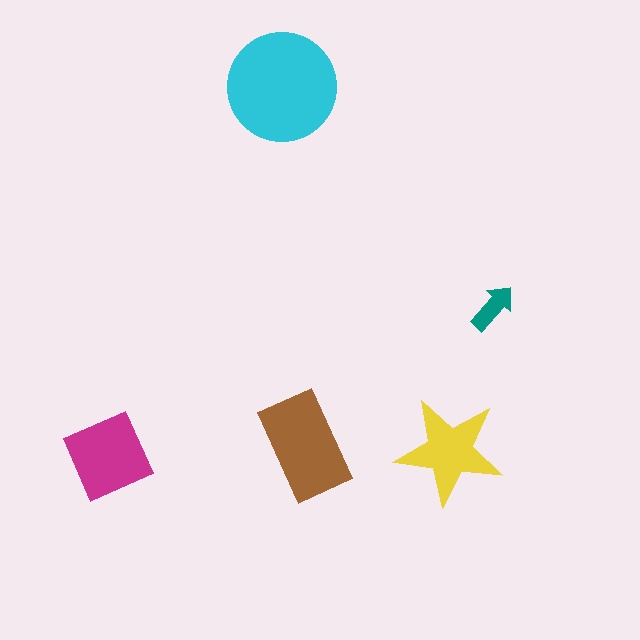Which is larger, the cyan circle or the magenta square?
The cyan circle.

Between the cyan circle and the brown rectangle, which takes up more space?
The cyan circle.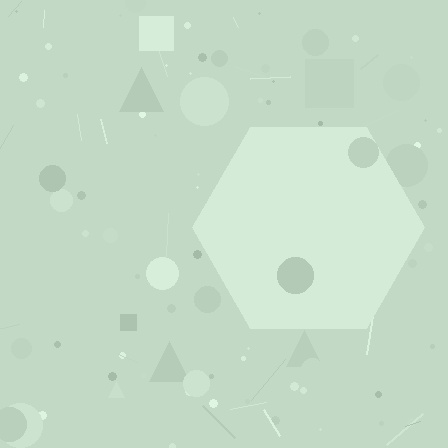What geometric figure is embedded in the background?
A hexagon is embedded in the background.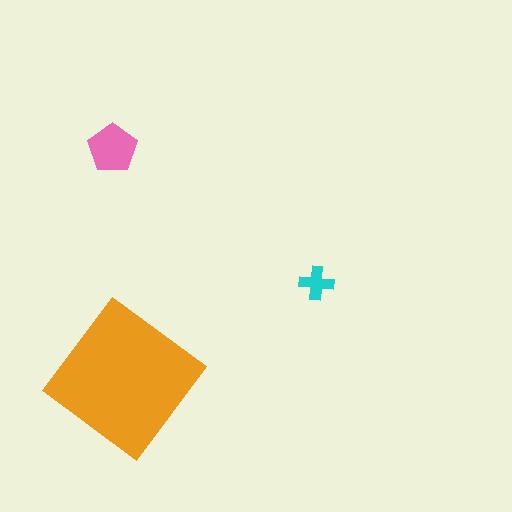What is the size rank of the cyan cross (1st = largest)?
3rd.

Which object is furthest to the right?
The cyan cross is rightmost.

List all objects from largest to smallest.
The orange diamond, the pink pentagon, the cyan cross.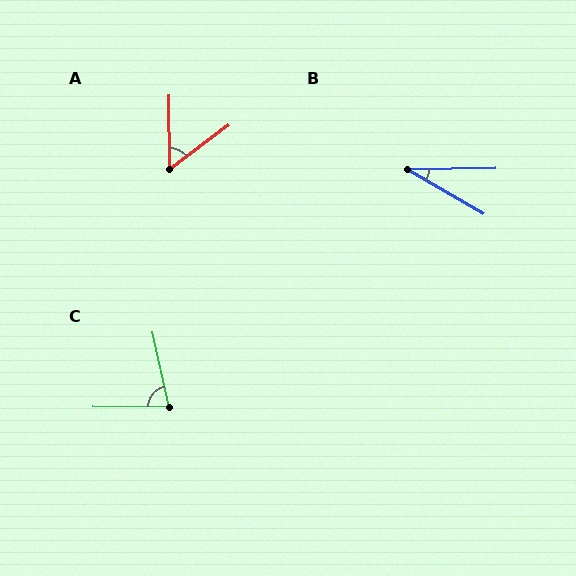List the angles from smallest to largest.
B (31°), A (53°), C (77°).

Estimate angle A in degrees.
Approximately 53 degrees.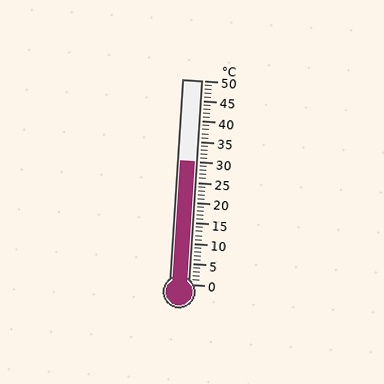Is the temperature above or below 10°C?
The temperature is above 10°C.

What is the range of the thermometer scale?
The thermometer scale ranges from 0°C to 50°C.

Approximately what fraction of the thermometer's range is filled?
The thermometer is filled to approximately 60% of its range.